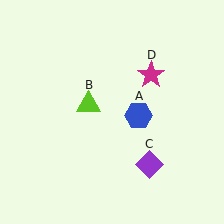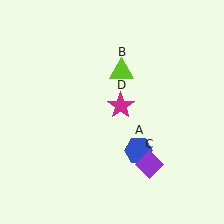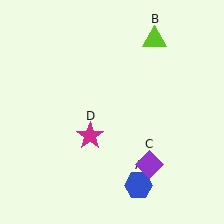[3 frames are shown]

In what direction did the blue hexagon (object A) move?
The blue hexagon (object A) moved down.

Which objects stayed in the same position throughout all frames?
Purple diamond (object C) remained stationary.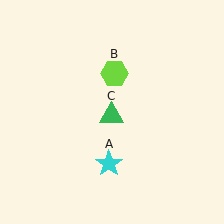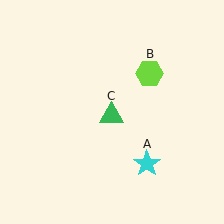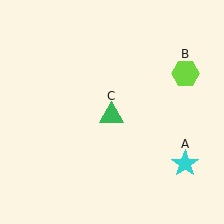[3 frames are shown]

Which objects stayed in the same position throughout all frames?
Green triangle (object C) remained stationary.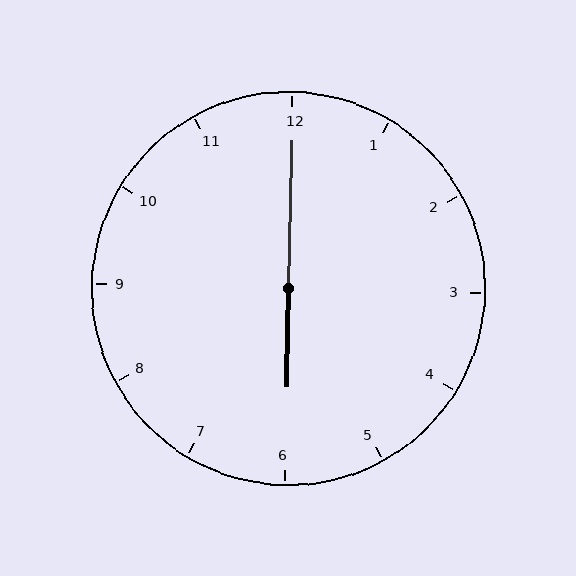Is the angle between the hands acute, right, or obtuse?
It is obtuse.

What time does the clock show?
6:00.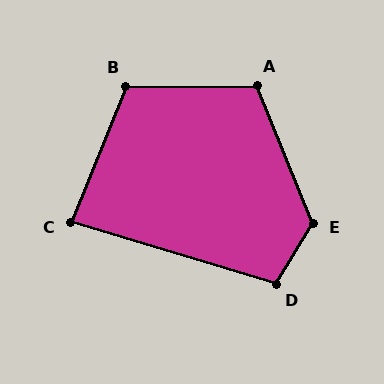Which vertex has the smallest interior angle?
C, at approximately 85 degrees.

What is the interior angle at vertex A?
Approximately 112 degrees (obtuse).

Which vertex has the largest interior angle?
E, at approximately 127 degrees.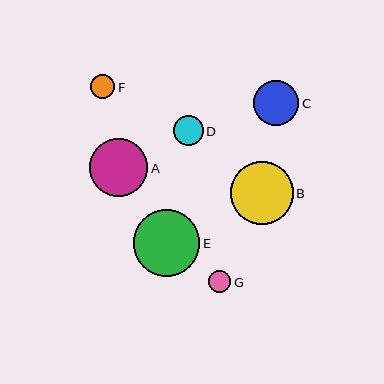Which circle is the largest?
Circle E is the largest with a size of approximately 67 pixels.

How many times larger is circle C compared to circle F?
Circle C is approximately 1.9 times the size of circle F.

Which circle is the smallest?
Circle G is the smallest with a size of approximately 22 pixels.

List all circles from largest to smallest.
From largest to smallest: E, B, A, C, D, F, G.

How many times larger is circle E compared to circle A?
Circle E is approximately 1.1 times the size of circle A.